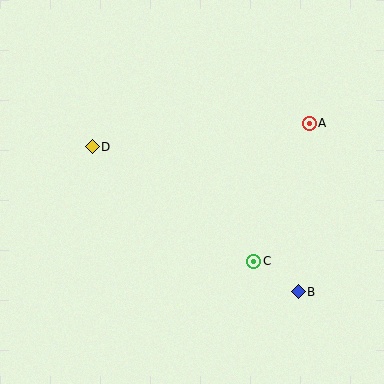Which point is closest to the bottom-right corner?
Point B is closest to the bottom-right corner.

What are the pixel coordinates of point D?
Point D is at (92, 147).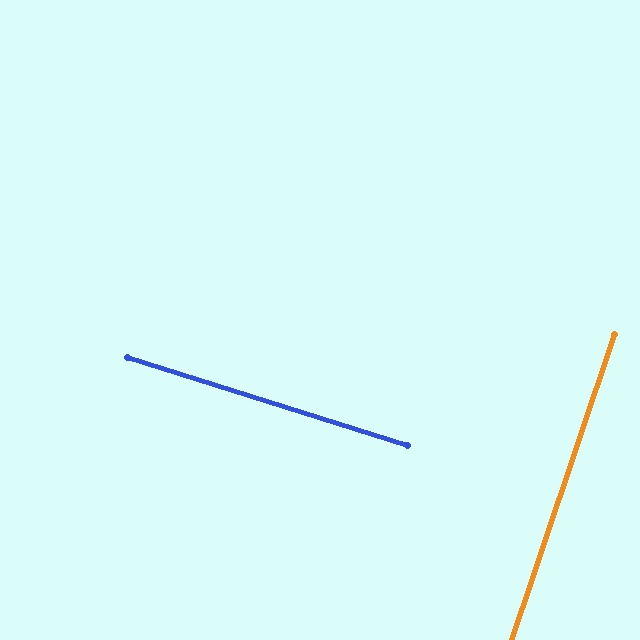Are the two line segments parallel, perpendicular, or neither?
Perpendicular — they meet at approximately 89°.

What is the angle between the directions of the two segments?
Approximately 89 degrees.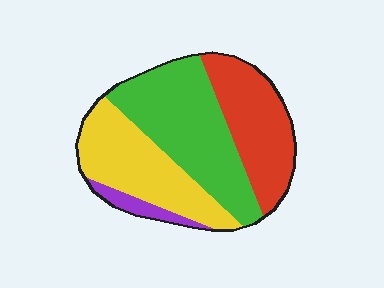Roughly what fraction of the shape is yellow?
Yellow covers roughly 30% of the shape.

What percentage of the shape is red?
Red covers around 25% of the shape.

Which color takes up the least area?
Purple, at roughly 5%.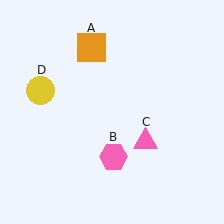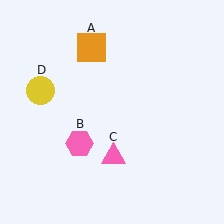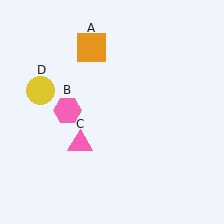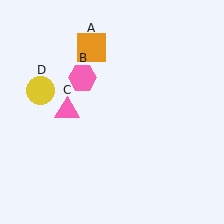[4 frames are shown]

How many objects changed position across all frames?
2 objects changed position: pink hexagon (object B), pink triangle (object C).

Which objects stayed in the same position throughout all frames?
Orange square (object A) and yellow circle (object D) remained stationary.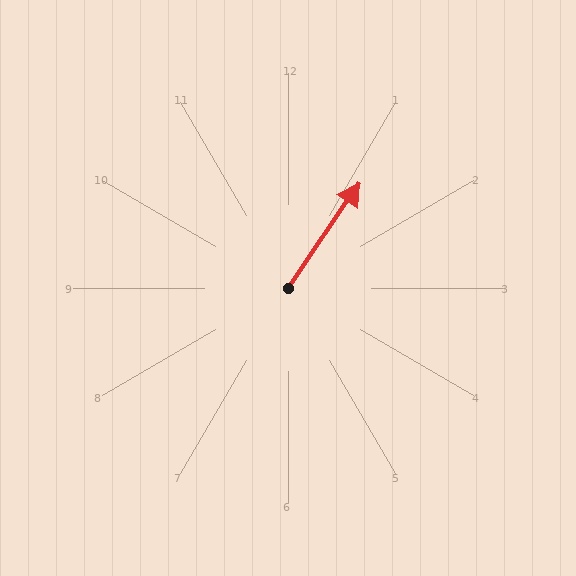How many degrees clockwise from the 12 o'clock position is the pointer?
Approximately 34 degrees.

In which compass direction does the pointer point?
Northeast.